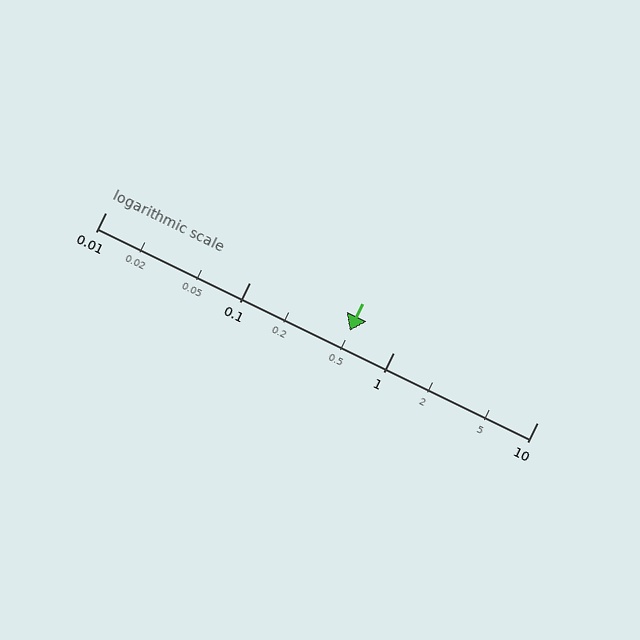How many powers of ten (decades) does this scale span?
The scale spans 3 decades, from 0.01 to 10.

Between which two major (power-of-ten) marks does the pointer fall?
The pointer is between 0.1 and 1.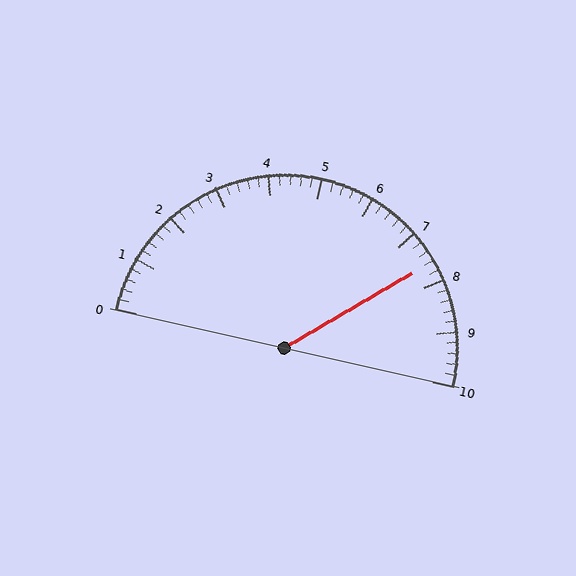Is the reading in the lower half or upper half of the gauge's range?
The reading is in the upper half of the range (0 to 10).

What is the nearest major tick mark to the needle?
The nearest major tick mark is 8.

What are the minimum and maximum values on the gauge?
The gauge ranges from 0 to 10.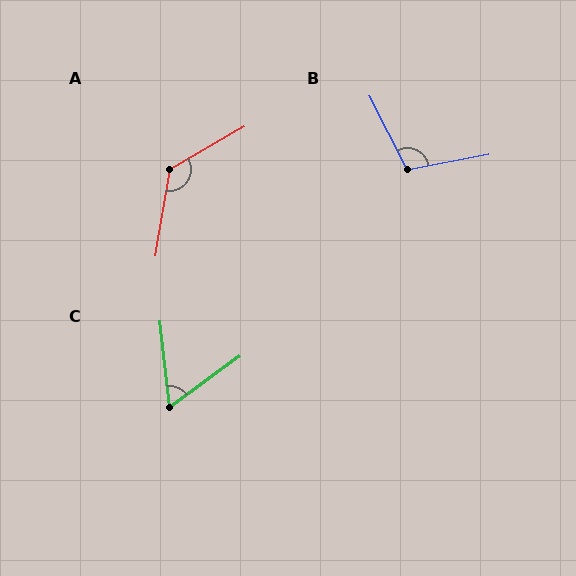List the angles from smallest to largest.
C (60°), B (106°), A (130°).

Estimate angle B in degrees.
Approximately 106 degrees.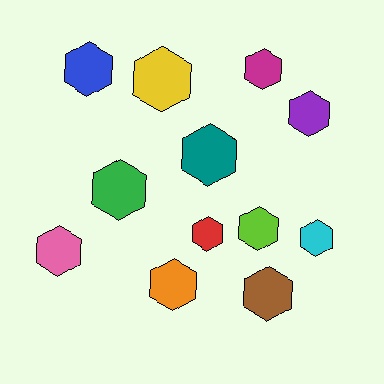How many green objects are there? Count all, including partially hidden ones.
There is 1 green object.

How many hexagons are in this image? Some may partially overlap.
There are 12 hexagons.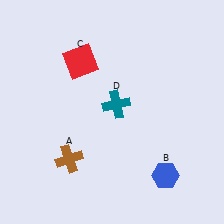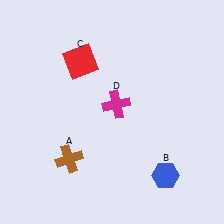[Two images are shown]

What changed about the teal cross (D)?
In Image 1, D is teal. In Image 2, it changed to magenta.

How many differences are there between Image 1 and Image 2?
There is 1 difference between the two images.